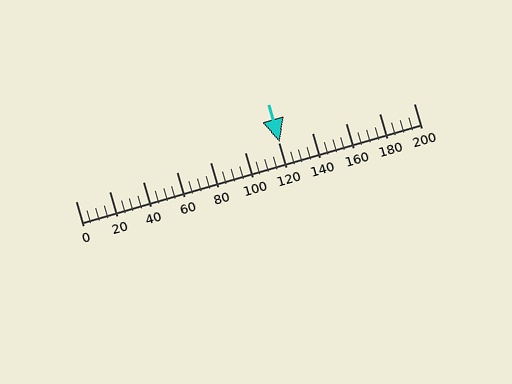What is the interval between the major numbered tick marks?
The major tick marks are spaced 20 units apart.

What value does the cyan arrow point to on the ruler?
The cyan arrow points to approximately 121.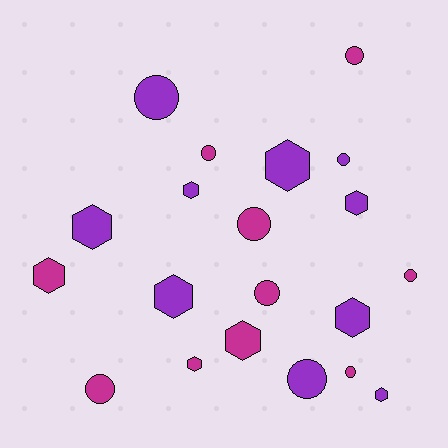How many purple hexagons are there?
There are 7 purple hexagons.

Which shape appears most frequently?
Circle, with 10 objects.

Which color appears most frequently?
Magenta, with 10 objects.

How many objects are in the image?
There are 20 objects.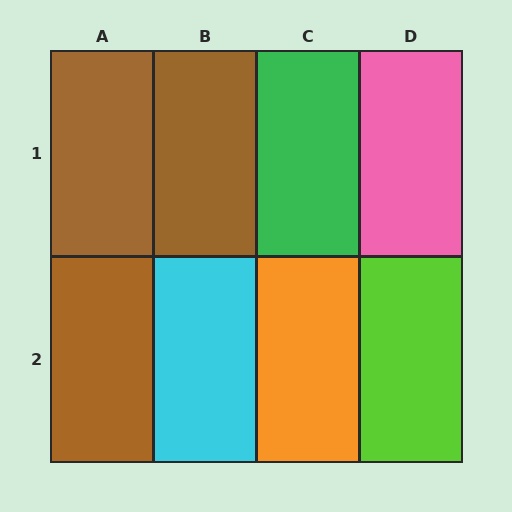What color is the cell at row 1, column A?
Brown.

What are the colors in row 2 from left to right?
Brown, cyan, orange, lime.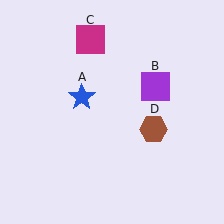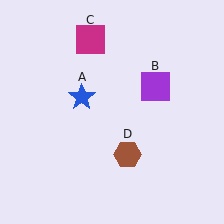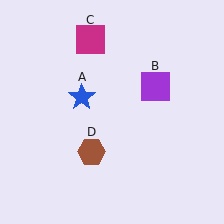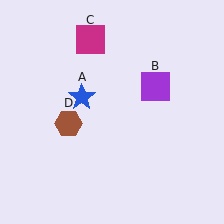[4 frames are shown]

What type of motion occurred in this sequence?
The brown hexagon (object D) rotated clockwise around the center of the scene.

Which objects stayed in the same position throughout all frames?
Blue star (object A) and purple square (object B) and magenta square (object C) remained stationary.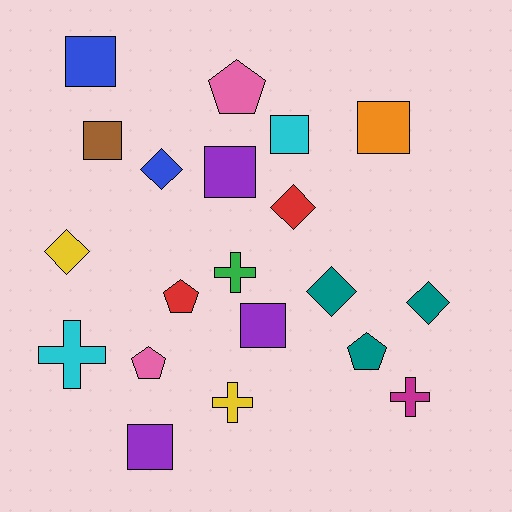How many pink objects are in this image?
There are 2 pink objects.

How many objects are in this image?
There are 20 objects.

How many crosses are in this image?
There are 4 crosses.